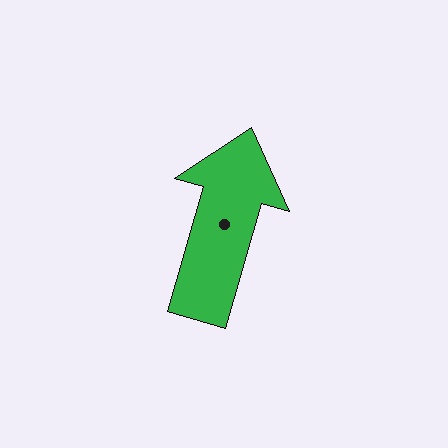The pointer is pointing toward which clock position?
Roughly 1 o'clock.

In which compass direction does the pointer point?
North.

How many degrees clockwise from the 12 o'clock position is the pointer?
Approximately 16 degrees.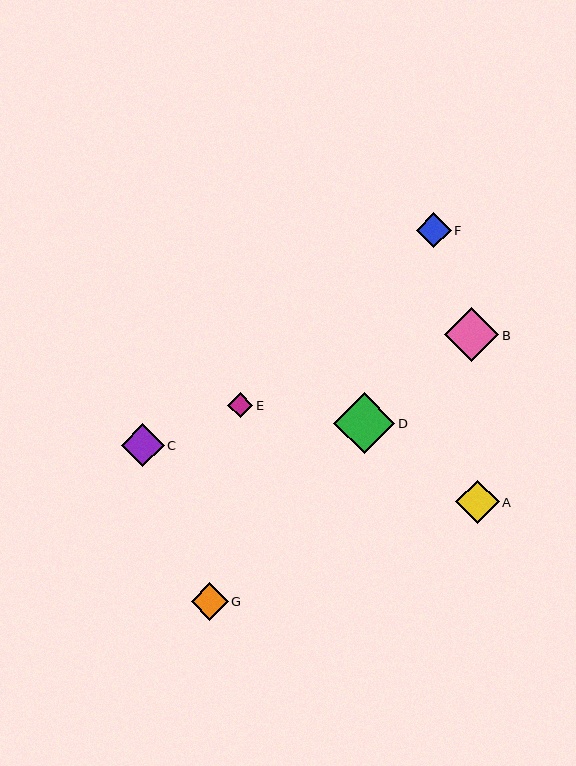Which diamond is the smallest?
Diamond E is the smallest with a size of approximately 25 pixels.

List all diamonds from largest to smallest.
From largest to smallest: D, B, A, C, G, F, E.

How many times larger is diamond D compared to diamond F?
Diamond D is approximately 1.8 times the size of diamond F.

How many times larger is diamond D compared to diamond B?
Diamond D is approximately 1.1 times the size of diamond B.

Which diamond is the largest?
Diamond D is the largest with a size of approximately 61 pixels.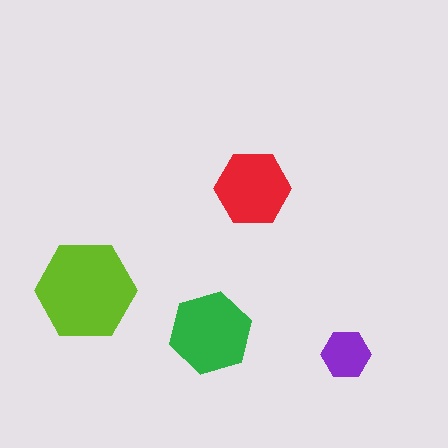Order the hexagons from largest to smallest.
the lime one, the green one, the red one, the purple one.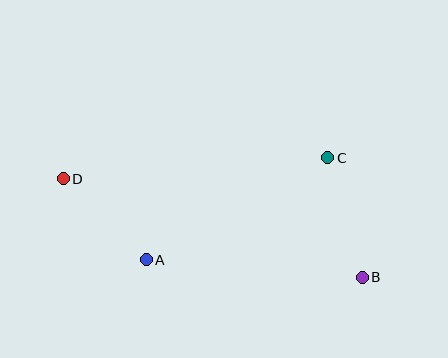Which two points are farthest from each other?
Points B and D are farthest from each other.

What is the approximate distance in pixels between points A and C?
The distance between A and C is approximately 208 pixels.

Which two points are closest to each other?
Points A and D are closest to each other.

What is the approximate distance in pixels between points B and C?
The distance between B and C is approximately 124 pixels.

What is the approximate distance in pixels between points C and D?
The distance between C and D is approximately 266 pixels.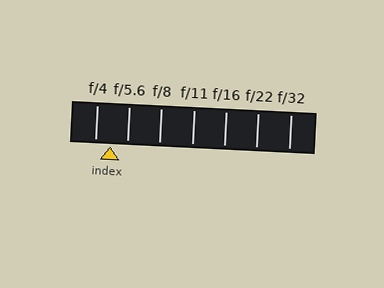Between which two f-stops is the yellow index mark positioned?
The index mark is between f/4 and f/5.6.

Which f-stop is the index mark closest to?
The index mark is closest to f/4.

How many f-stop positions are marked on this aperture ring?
There are 7 f-stop positions marked.